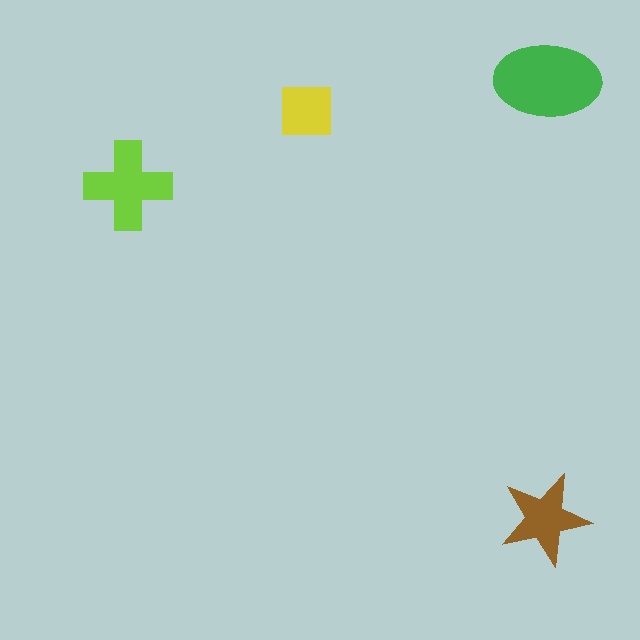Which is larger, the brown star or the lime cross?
The lime cross.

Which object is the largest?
The green ellipse.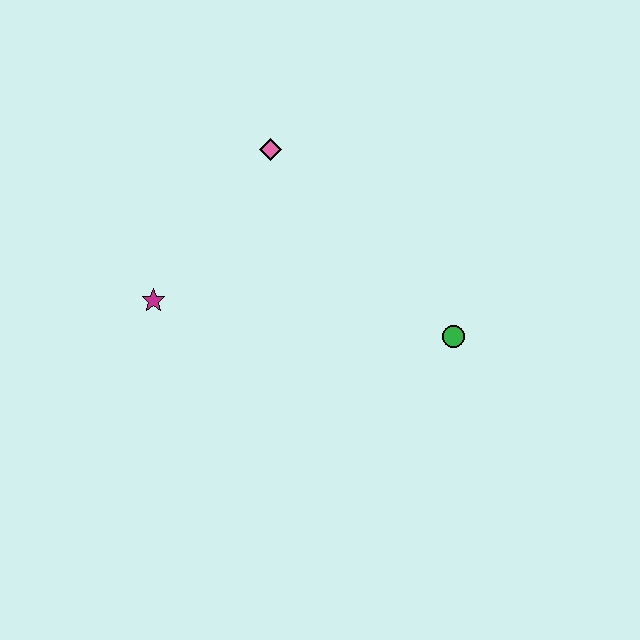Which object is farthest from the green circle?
The magenta star is farthest from the green circle.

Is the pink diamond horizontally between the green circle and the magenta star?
Yes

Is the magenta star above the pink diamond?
No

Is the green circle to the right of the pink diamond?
Yes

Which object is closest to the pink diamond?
The magenta star is closest to the pink diamond.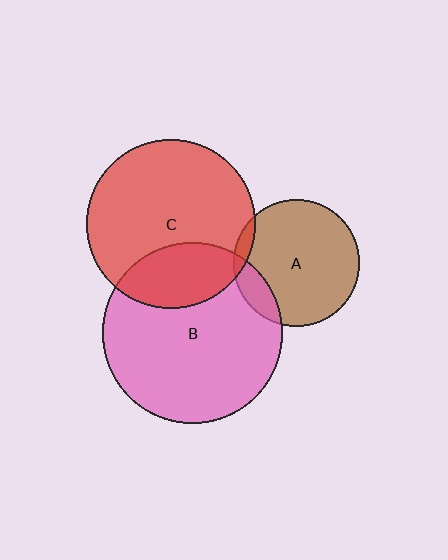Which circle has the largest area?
Circle B (pink).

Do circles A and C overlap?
Yes.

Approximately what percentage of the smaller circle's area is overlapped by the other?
Approximately 5%.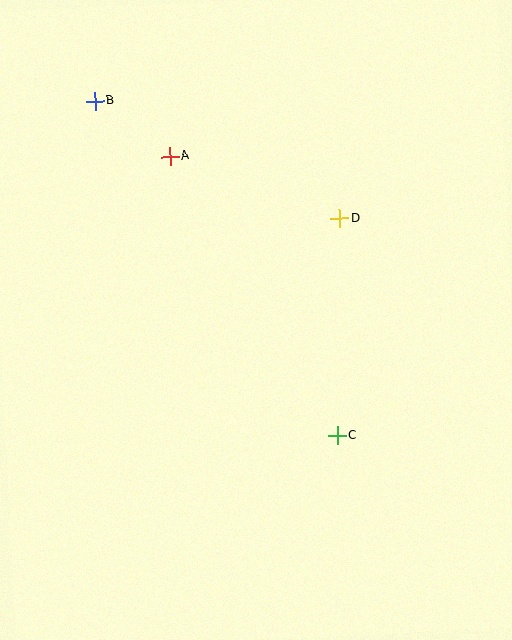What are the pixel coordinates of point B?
Point B is at (95, 101).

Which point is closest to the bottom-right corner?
Point C is closest to the bottom-right corner.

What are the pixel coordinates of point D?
Point D is at (340, 219).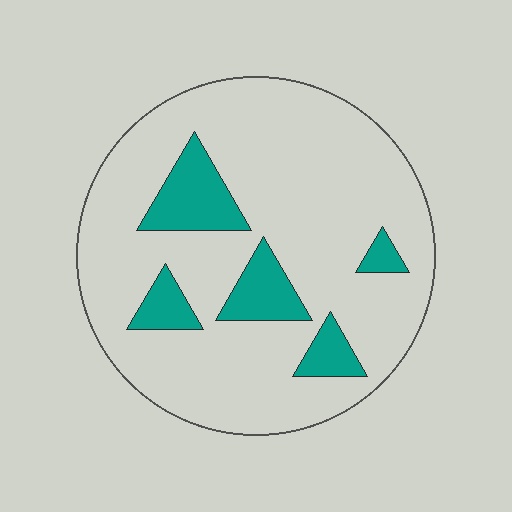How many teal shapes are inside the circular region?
5.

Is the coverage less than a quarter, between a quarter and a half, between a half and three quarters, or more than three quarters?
Less than a quarter.